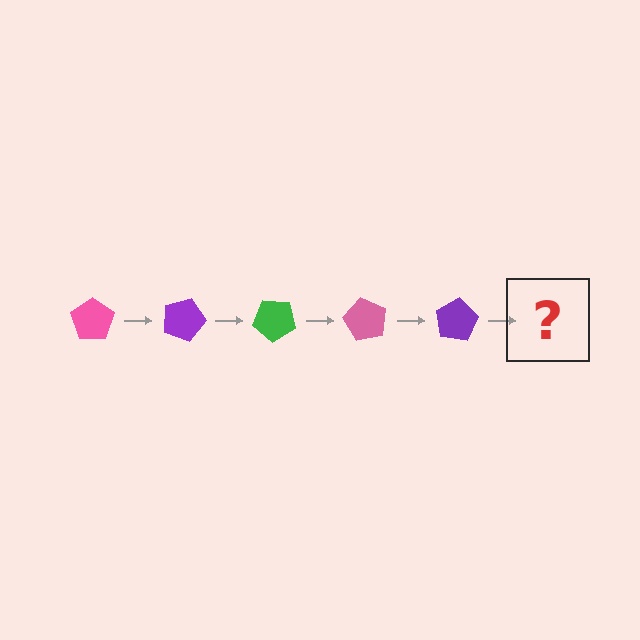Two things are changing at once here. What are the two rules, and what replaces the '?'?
The two rules are that it rotates 20 degrees each step and the color cycles through pink, purple, and green. The '?' should be a green pentagon, rotated 100 degrees from the start.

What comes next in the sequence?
The next element should be a green pentagon, rotated 100 degrees from the start.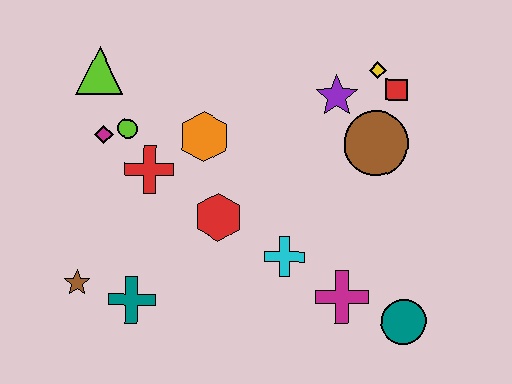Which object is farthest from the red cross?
The teal circle is farthest from the red cross.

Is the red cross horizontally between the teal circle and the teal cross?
Yes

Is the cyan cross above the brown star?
Yes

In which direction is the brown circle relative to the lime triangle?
The brown circle is to the right of the lime triangle.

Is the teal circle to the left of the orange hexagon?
No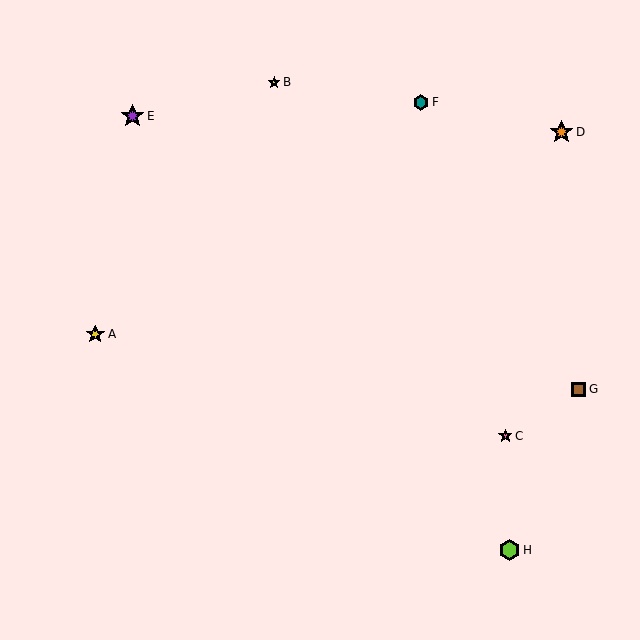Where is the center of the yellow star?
The center of the yellow star is at (274, 82).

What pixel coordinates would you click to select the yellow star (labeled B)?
Click at (274, 82) to select the yellow star B.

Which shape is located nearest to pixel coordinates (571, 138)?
The orange star (labeled D) at (561, 132) is nearest to that location.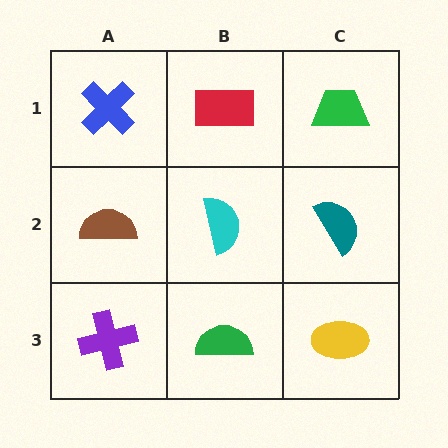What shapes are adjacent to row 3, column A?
A brown semicircle (row 2, column A), a green semicircle (row 3, column B).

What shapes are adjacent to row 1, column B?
A cyan semicircle (row 2, column B), a blue cross (row 1, column A), a green trapezoid (row 1, column C).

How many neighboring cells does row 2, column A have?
3.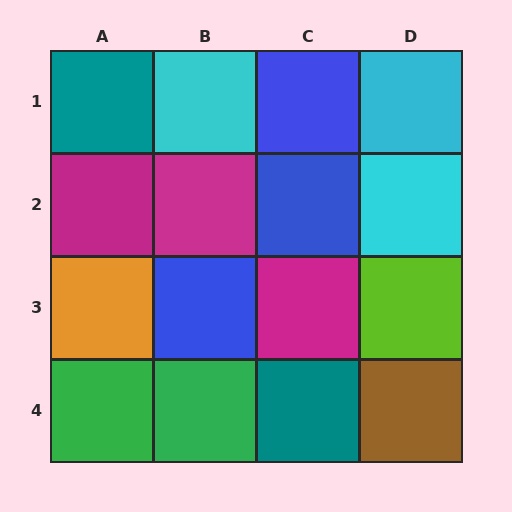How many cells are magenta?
3 cells are magenta.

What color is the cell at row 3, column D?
Lime.